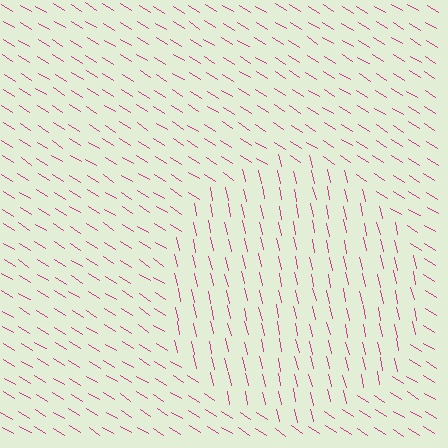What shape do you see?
I see a circle.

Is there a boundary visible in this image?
Yes, there is a texture boundary formed by a change in line orientation.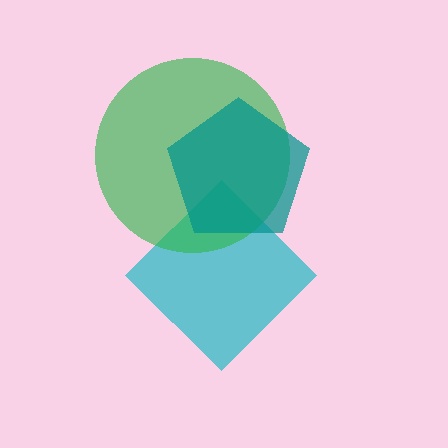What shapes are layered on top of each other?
The layered shapes are: a cyan diamond, a green circle, a teal pentagon.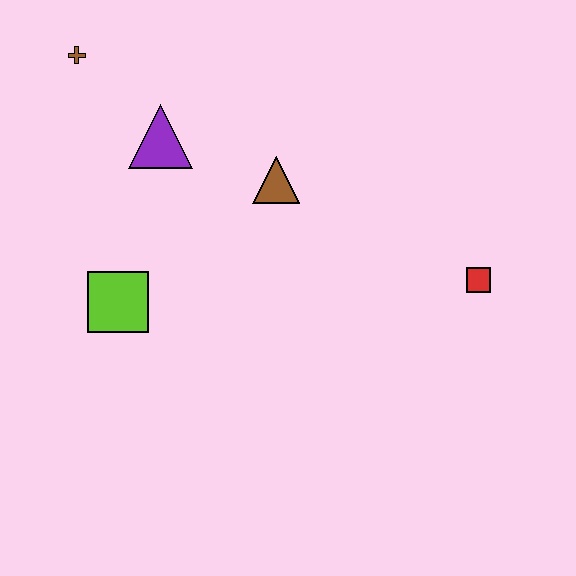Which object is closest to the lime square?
The purple triangle is closest to the lime square.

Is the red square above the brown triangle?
No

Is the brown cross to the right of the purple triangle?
No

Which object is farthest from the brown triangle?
The brown cross is farthest from the brown triangle.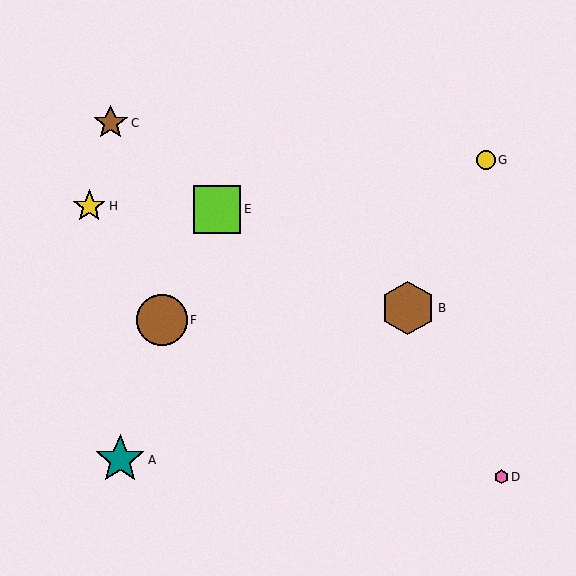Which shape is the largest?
The brown hexagon (labeled B) is the largest.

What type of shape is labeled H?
Shape H is a yellow star.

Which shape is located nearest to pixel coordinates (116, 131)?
The brown star (labeled C) at (111, 123) is nearest to that location.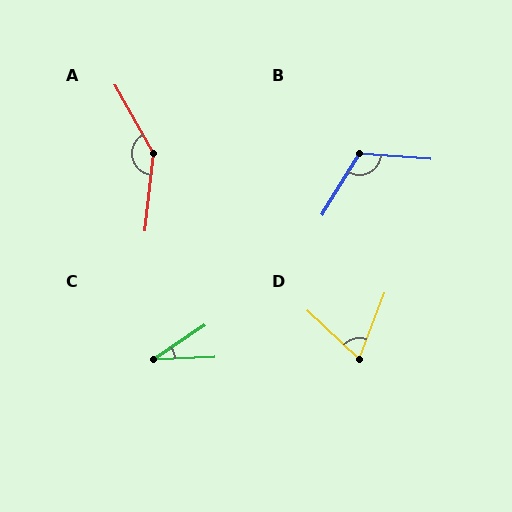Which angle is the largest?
A, at approximately 144 degrees.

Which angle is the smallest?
C, at approximately 32 degrees.